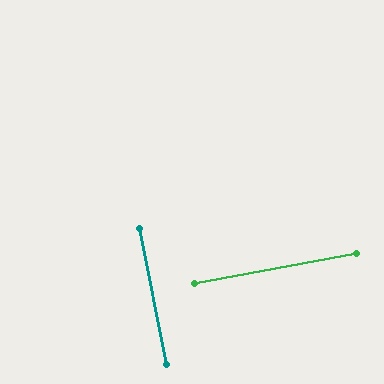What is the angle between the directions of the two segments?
Approximately 89 degrees.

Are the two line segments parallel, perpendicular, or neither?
Perpendicular — they meet at approximately 89°.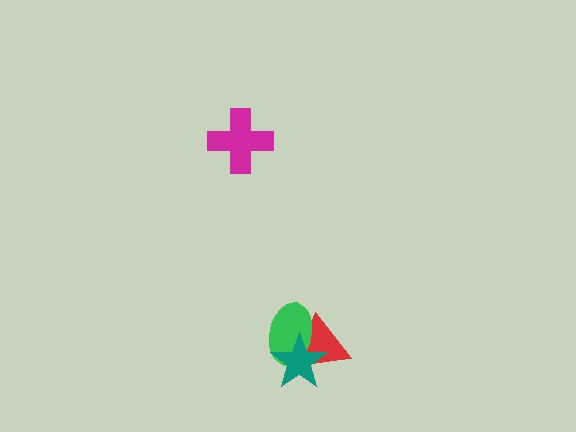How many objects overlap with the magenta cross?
0 objects overlap with the magenta cross.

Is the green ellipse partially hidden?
Yes, it is partially covered by another shape.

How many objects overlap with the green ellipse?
2 objects overlap with the green ellipse.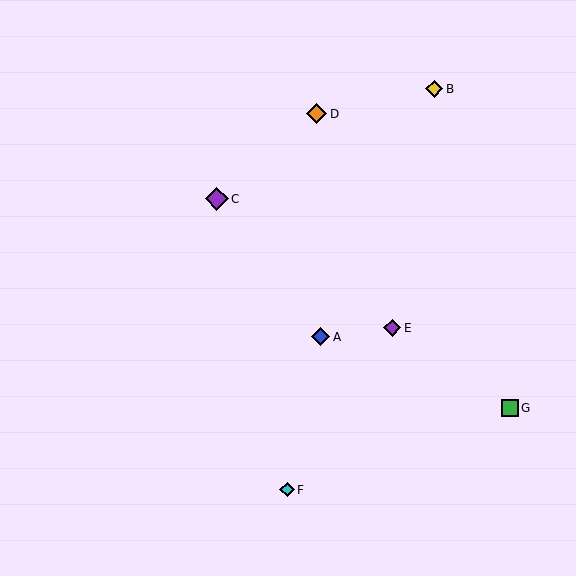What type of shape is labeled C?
Shape C is a purple diamond.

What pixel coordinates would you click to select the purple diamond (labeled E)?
Click at (392, 328) to select the purple diamond E.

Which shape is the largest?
The purple diamond (labeled C) is the largest.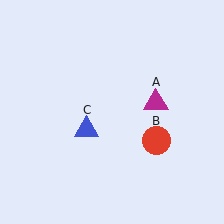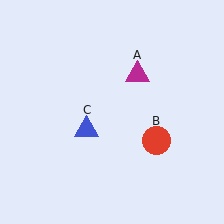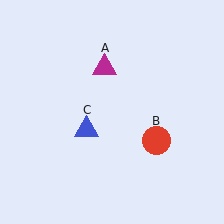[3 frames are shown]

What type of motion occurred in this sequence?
The magenta triangle (object A) rotated counterclockwise around the center of the scene.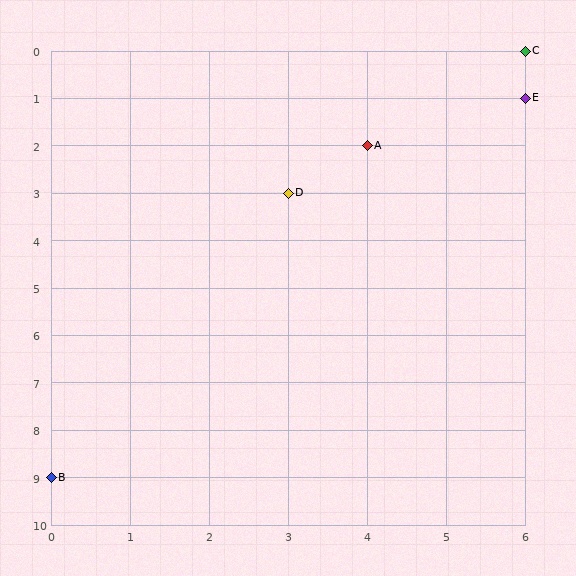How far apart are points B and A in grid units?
Points B and A are 4 columns and 7 rows apart (about 8.1 grid units diagonally).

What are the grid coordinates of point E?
Point E is at grid coordinates (6, 1).